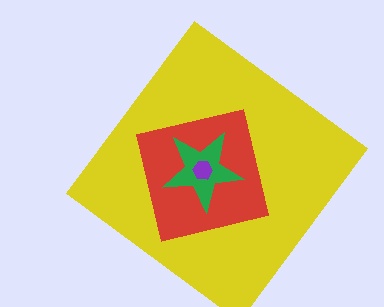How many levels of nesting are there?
4.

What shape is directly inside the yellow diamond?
The red square.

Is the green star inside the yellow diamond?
Yes.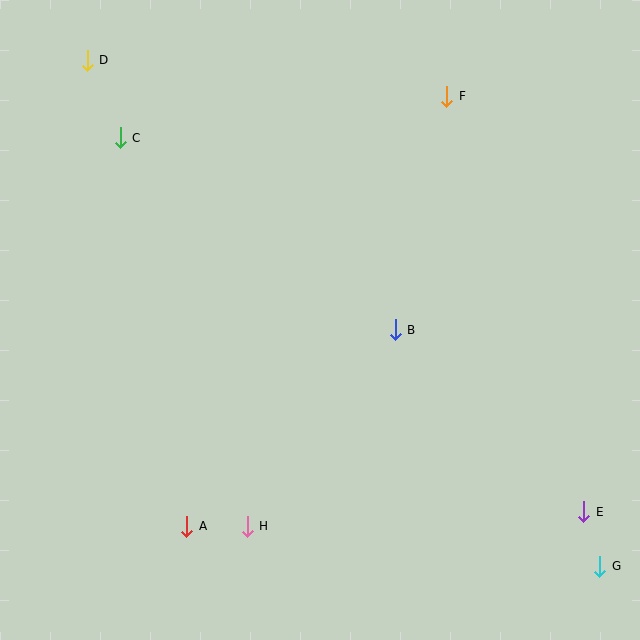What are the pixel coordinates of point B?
Point B is at (395, 330).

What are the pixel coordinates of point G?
Point G is at (600, 566).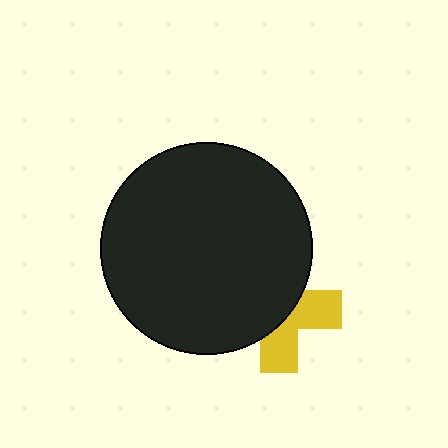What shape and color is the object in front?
The object in front is a black circle.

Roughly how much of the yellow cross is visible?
A small part of it is visible (roughly 42%).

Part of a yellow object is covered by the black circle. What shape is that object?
It is a cross.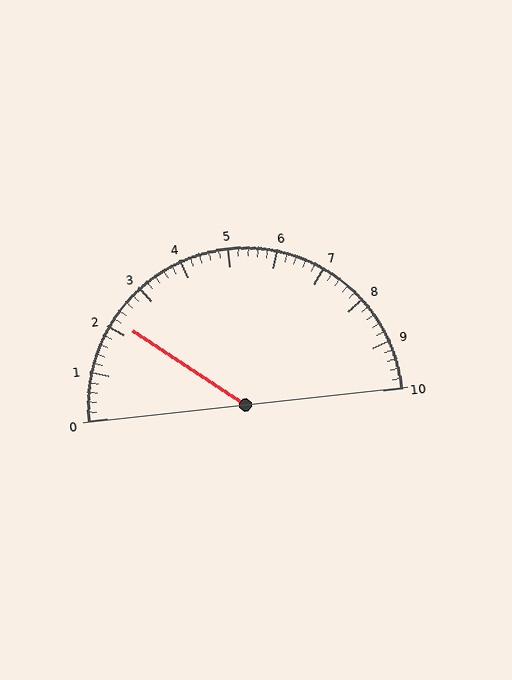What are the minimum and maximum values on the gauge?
The gauge ranges from 0 to 10.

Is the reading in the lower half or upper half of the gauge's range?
The reading is in the lower half of the range (0 to 10).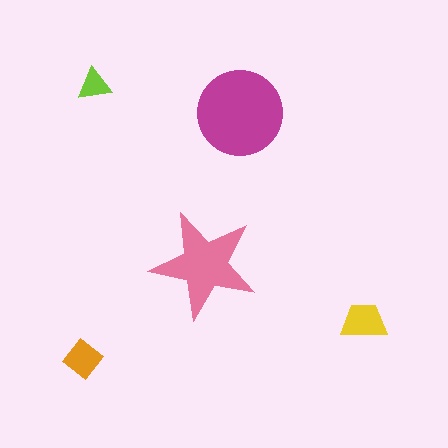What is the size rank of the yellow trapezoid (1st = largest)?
3rd.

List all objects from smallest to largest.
The lime triangle, the orange diamond, the yellow trapezoid, the pink star, the magenta circle.